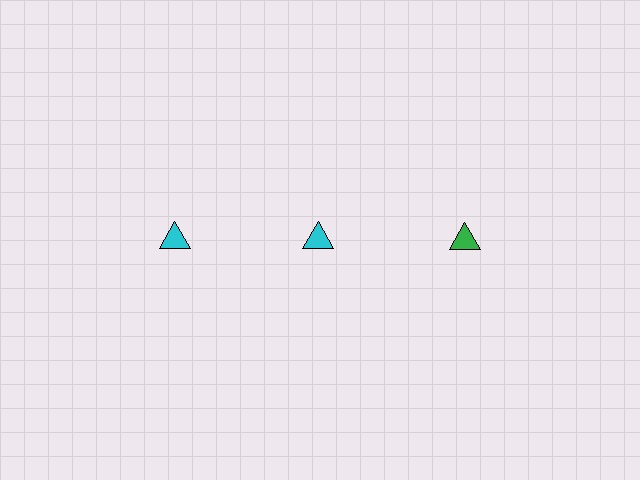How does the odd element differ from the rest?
It has a different color: green instead of cyan.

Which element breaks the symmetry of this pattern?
The green triangle in the top row, center column breaks the symmetry. All other shapes are cyan triangles.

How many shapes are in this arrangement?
There are 3 shapes arranged in a grid pattern.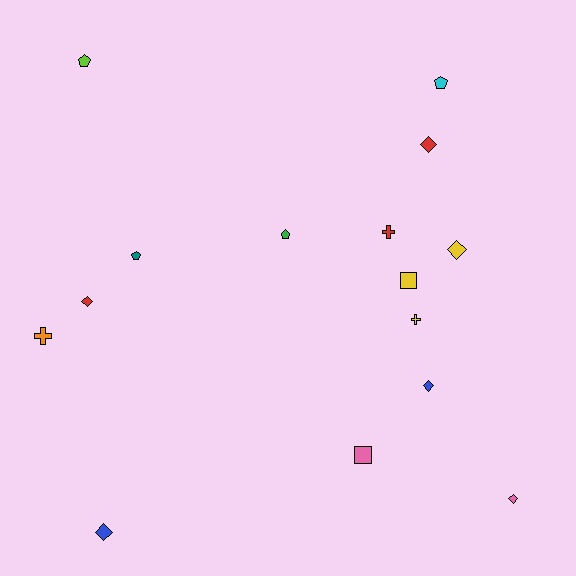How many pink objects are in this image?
There are 2 pink objects.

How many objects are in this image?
There are 15 objects.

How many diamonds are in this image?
There are 6 diamonds.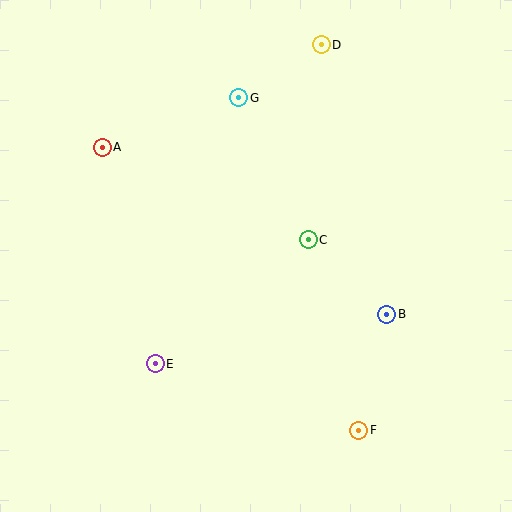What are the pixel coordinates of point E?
Point E is at (155, 364).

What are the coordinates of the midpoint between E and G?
The midpoint between E and G is at (197, 231).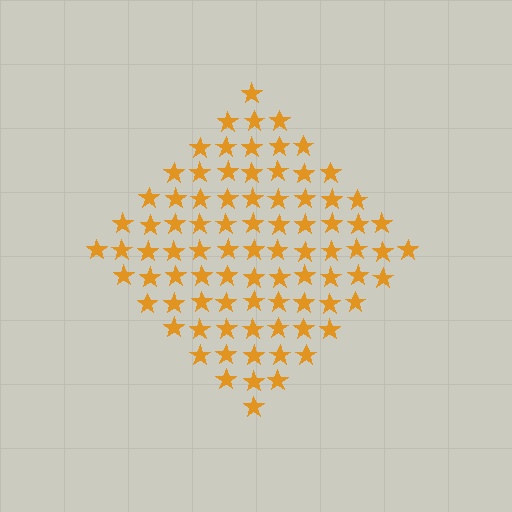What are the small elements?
The small elements are stars.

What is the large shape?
The large shape is a diamond.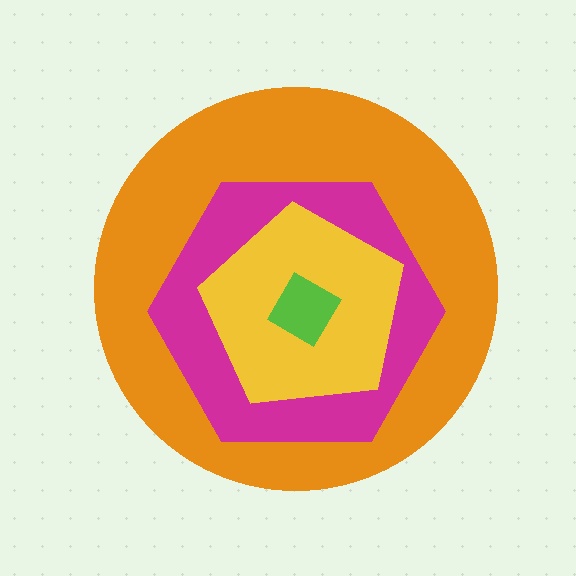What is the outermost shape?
The orange circle.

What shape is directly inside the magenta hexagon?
The yellow pentagon.